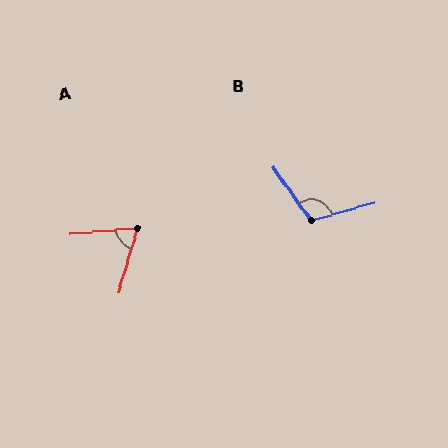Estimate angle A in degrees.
Approximately 69 degrees.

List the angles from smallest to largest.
A (69°), B (109°).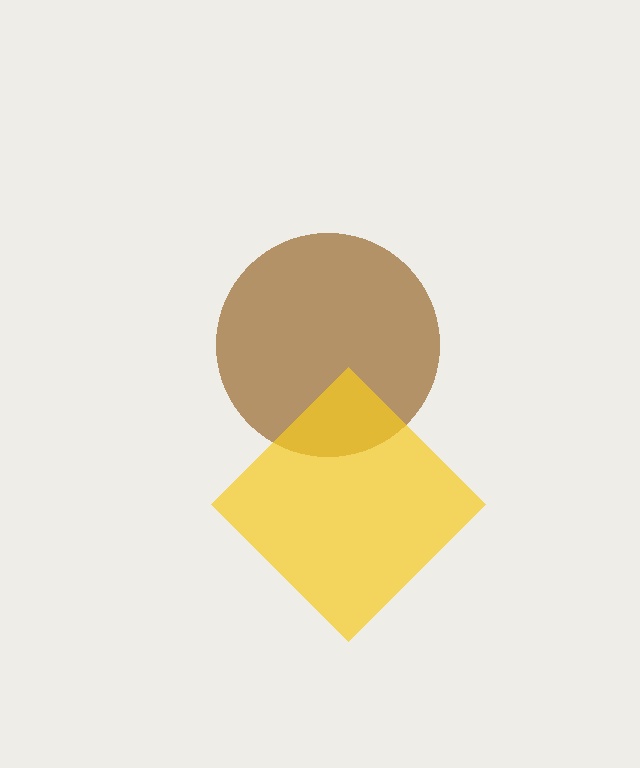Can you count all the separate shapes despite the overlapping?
Yes, there are 2 separate shapes.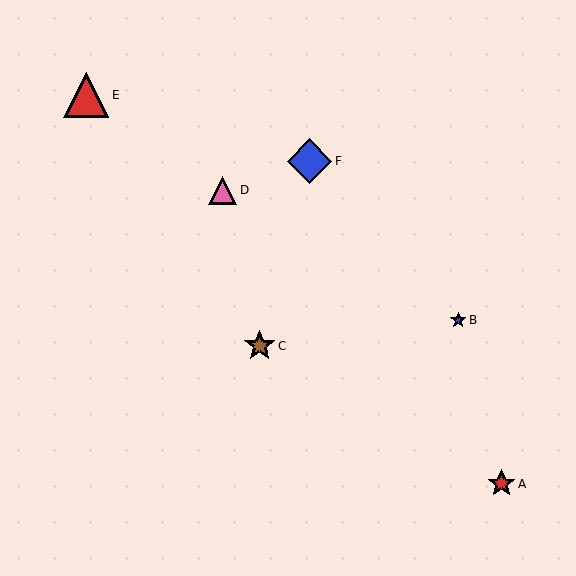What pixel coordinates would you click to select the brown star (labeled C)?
Click at (260, 346) to select the brown star C.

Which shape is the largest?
The red triangle (labeled E) is the largest.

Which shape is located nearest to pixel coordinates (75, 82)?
The red triangle (labeled E) at (86, 95) is nearest to that location.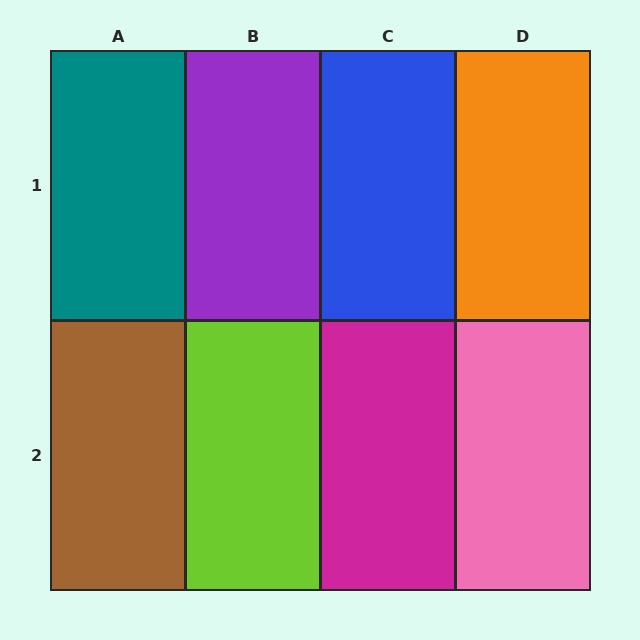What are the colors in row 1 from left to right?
Teal, purple, blue, orange.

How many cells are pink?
1 cell is pink.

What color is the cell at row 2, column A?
Brown.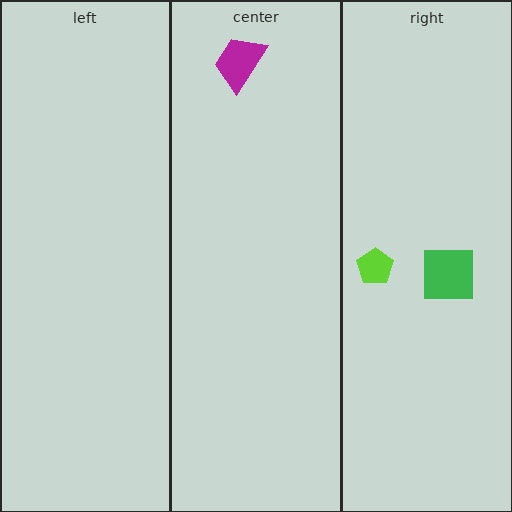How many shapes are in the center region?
1.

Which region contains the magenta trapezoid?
The center region.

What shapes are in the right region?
The green square, the lime pentagon.